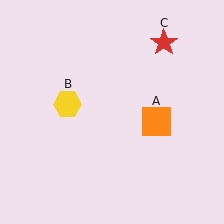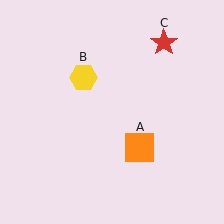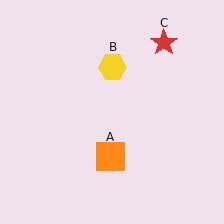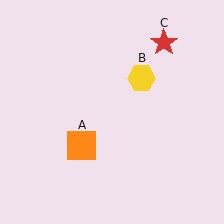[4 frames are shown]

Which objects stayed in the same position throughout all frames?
Red star (object C) remained stationary.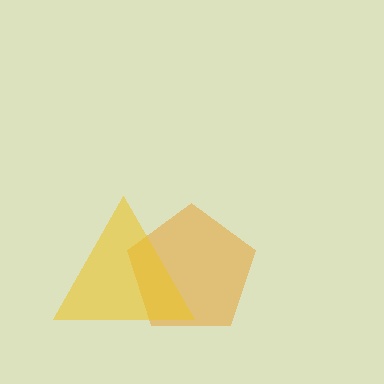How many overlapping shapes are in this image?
There are 2 overlapping shapes in the image.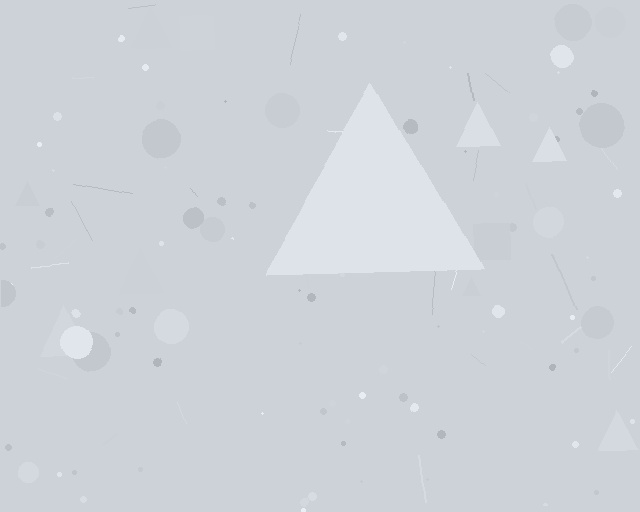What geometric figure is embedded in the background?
A triangle is embedded in the background.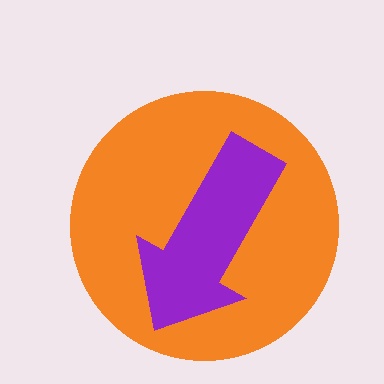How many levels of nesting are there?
2.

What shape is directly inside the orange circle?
The purple arrow.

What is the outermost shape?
The orange circle.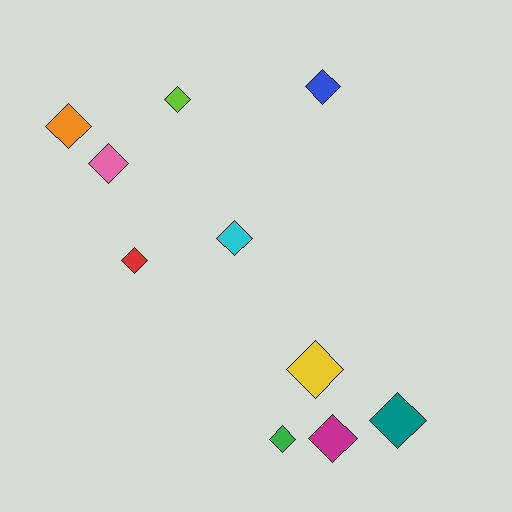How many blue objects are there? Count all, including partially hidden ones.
There is 1 blue object.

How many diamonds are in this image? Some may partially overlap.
There are 10 diamonds.